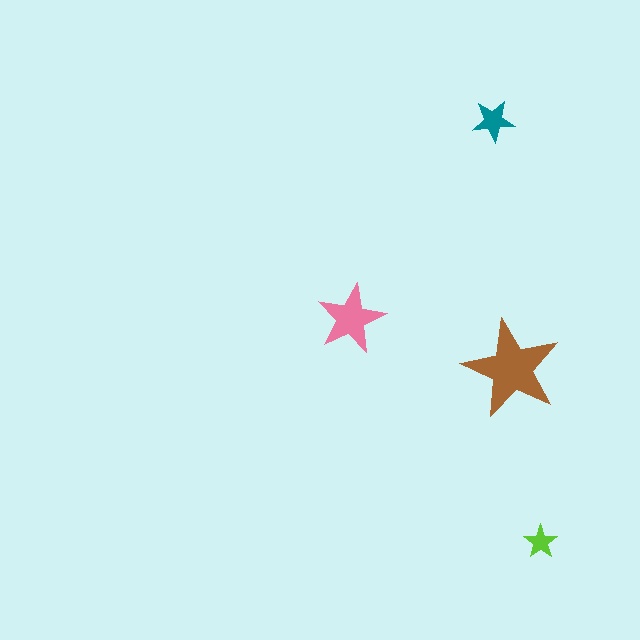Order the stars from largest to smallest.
the brown one, the pink one, the teal one, the lime one.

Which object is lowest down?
The lime star is bottommost.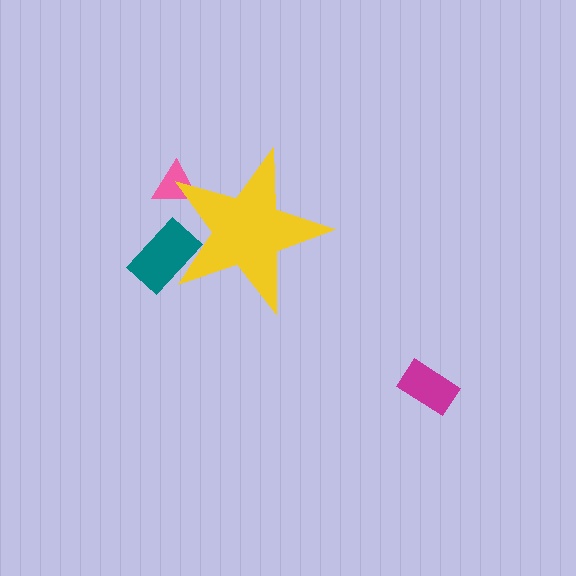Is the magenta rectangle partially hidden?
No, the magenta rectangle is fully visible.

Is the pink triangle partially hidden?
Yes, the pink triangle is partially hidden behind the yellow star.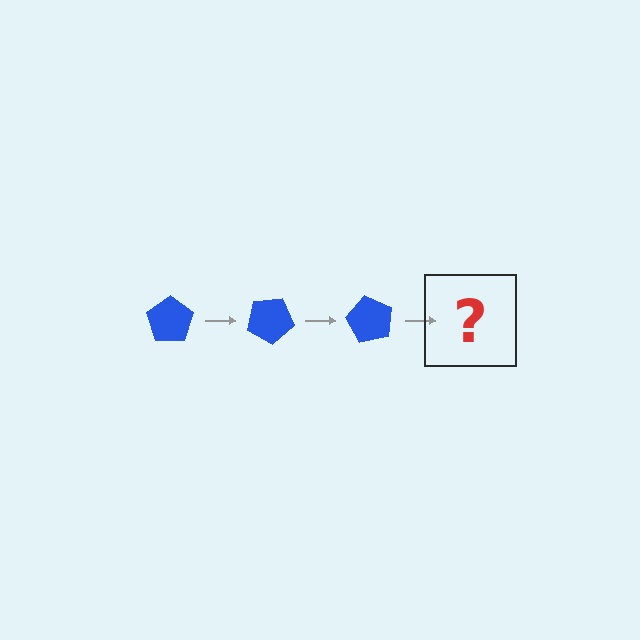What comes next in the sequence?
The next element should be a blue pentagon rotated 90 degrees.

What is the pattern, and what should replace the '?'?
The pattern is that the pentagon rotates 30 degrees each step. The '?' should be a blue pentagon rotated 90 degrees.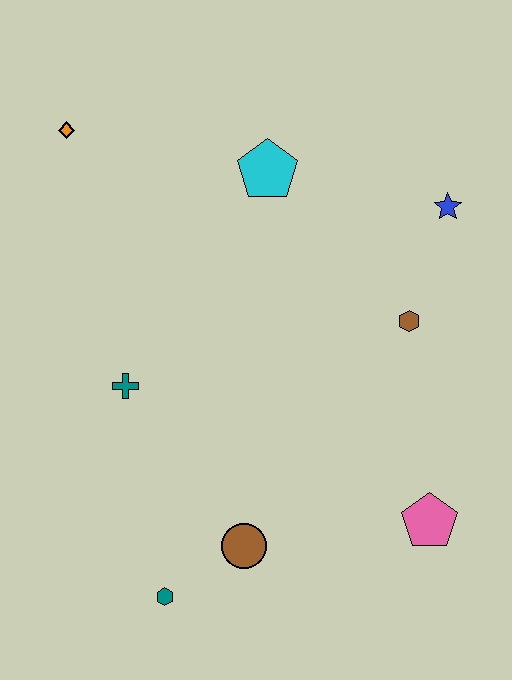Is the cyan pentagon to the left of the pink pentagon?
Yes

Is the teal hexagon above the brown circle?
No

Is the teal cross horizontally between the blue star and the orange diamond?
Yes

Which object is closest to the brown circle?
The teal hexagon is closest to the brown circle.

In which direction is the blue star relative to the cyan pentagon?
The blue star is to the right of the cyan pentagon.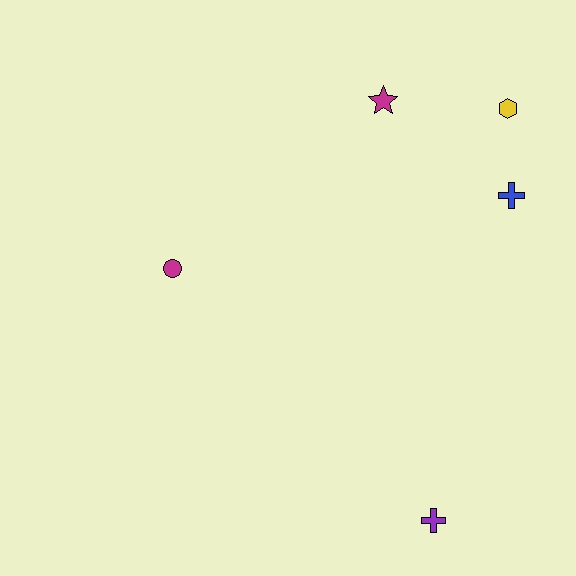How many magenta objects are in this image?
There are 2 magenta objects.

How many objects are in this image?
There are 5 objects.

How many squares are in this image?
There are no squares.